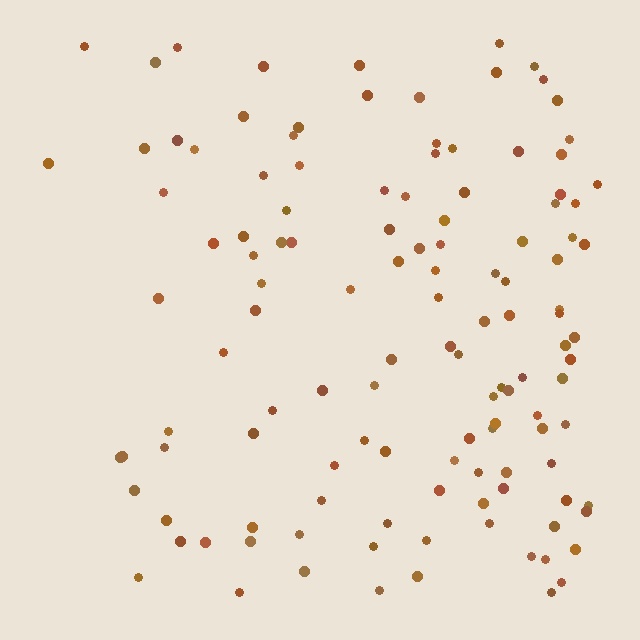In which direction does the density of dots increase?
From left to right, with the right side densest.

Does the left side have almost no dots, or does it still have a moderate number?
Still a moderate number, just noticeably fewer than the right.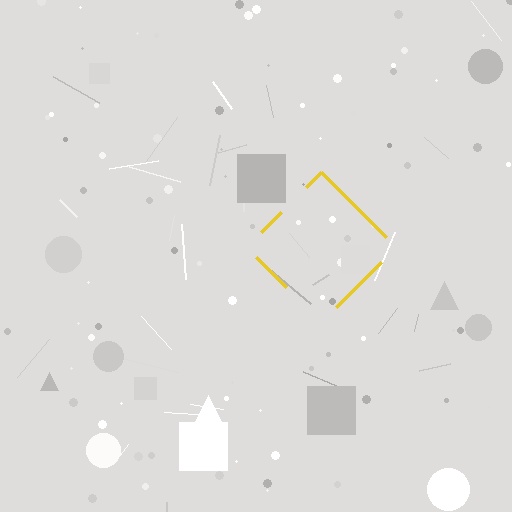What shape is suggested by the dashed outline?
The dashed outline suggests a diamond.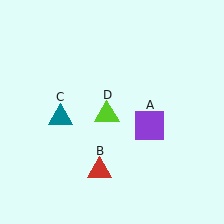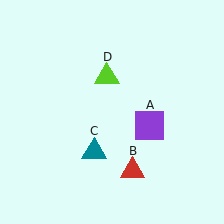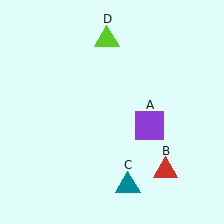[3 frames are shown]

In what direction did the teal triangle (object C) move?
The teal triangle (object C) moved down and to the right.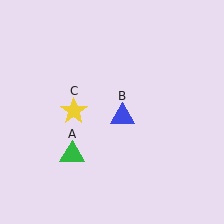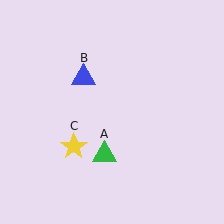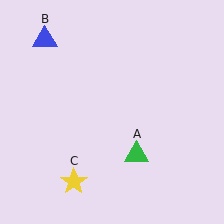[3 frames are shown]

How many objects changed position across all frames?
3 objects changed position: green triangle (object A), blue triangle (object B), yellow star (object C).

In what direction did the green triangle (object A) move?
The green triangle (object A) moved right.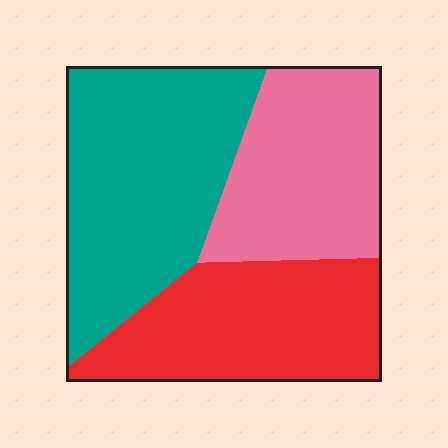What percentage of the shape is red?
Red covers about 30% of the shape.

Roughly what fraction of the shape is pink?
Pink takes up about one quarter (1/4) of the shape.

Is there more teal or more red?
Teal.